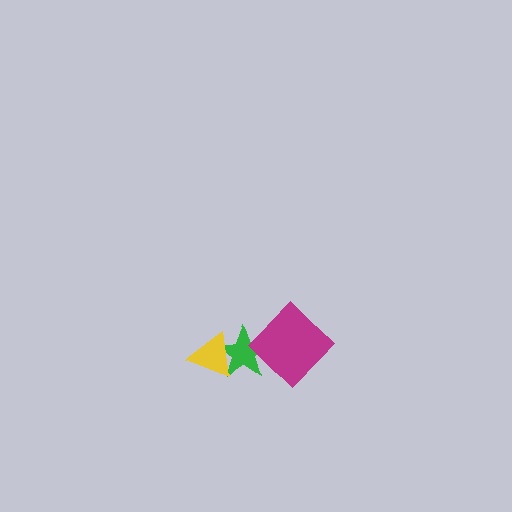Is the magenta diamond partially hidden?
No, no other shape covers it.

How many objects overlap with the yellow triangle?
1 object overlaps with the yellow triangle.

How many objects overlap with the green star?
2 objects overlap with the green star.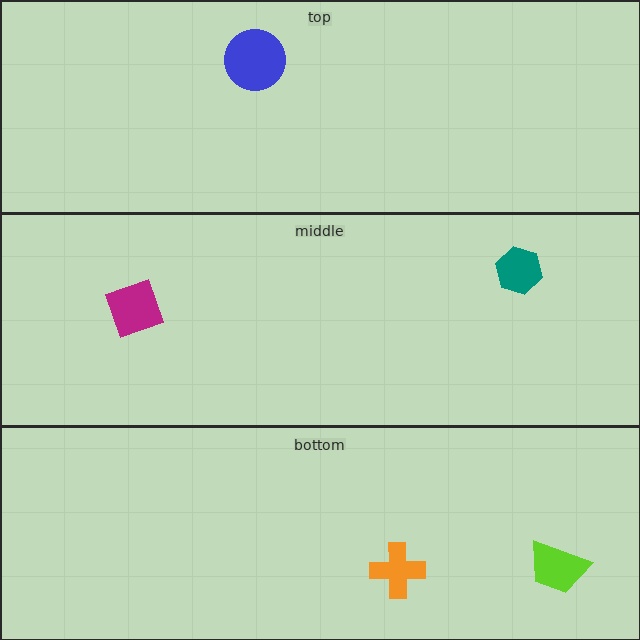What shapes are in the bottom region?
The lime trapezoid, the orange cross.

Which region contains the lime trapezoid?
The bottom region.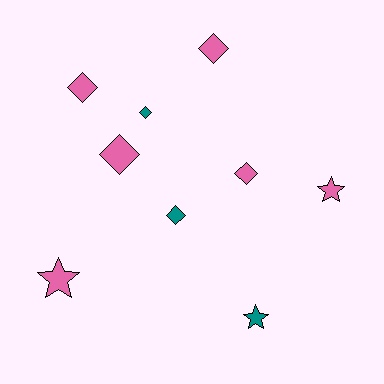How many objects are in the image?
There are 9 objects.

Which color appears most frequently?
Pink, with 6 objects.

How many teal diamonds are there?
There are 2 teal diamonds.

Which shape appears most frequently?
Diamond, with 6 objects.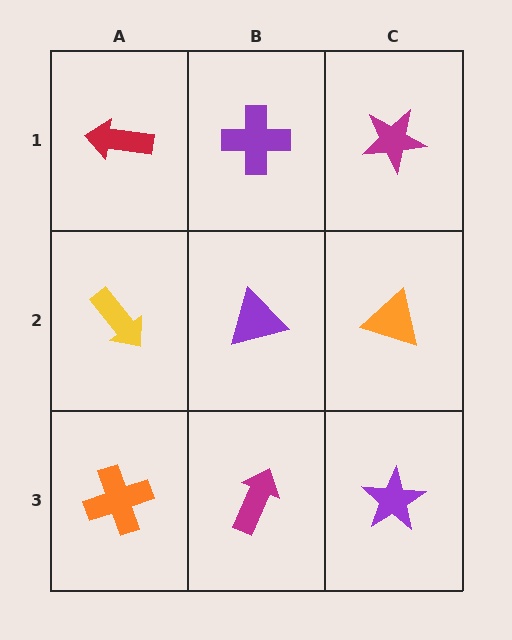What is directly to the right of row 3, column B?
A purple star.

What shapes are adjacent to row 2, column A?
A red arrow (row 1, column A), an orange cross (row 3, column A), a purple triangle (row 2, column B).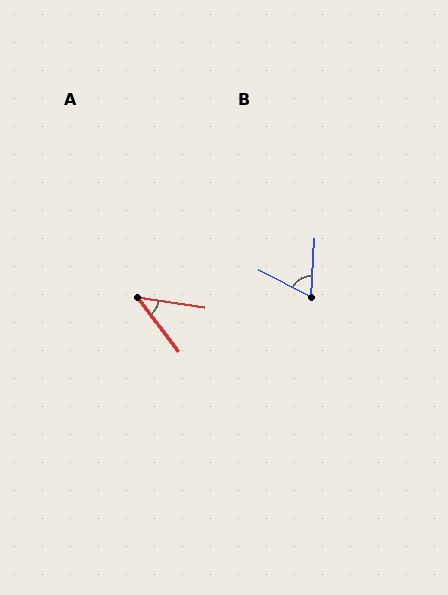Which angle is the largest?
B, at approximately 66 degrees.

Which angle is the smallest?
A, at approximately 44 degrees.